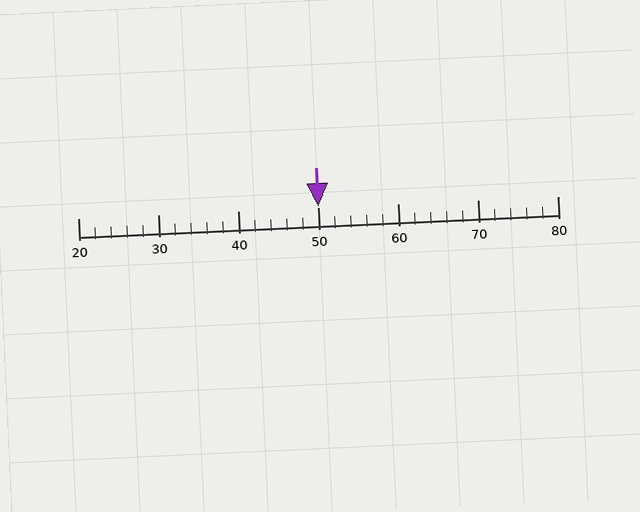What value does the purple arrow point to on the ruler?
The purple arrow points to approximately 50.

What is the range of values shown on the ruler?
The ruler shows values from 20 to 80.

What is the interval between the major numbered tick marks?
The major tick marks are spaced 10 units apart.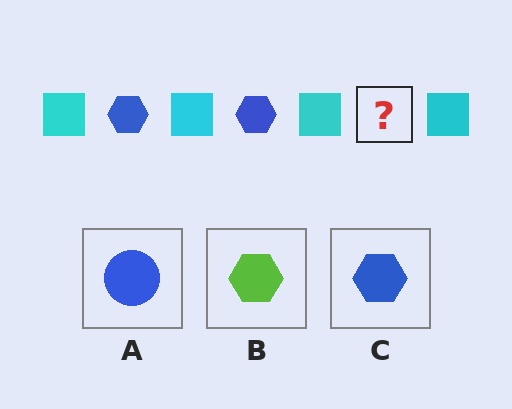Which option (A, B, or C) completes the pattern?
C.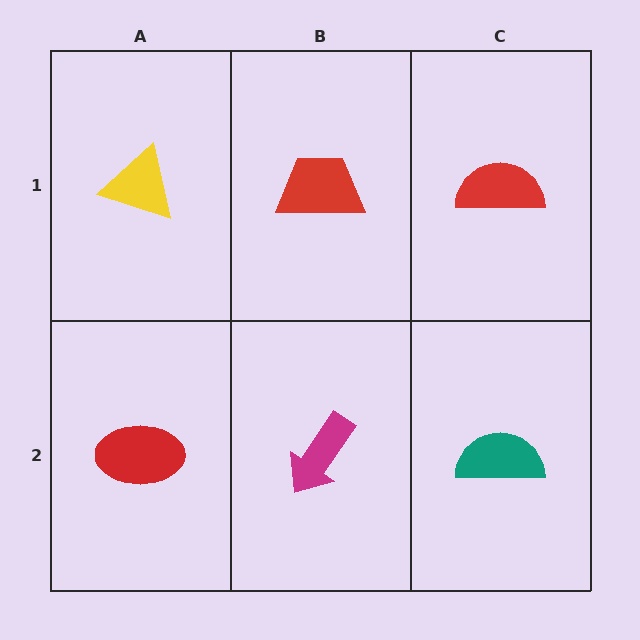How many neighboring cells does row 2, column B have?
3.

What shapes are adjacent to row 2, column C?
A red semicircle (row 1, column C), a magenta arrow (row 2, column B).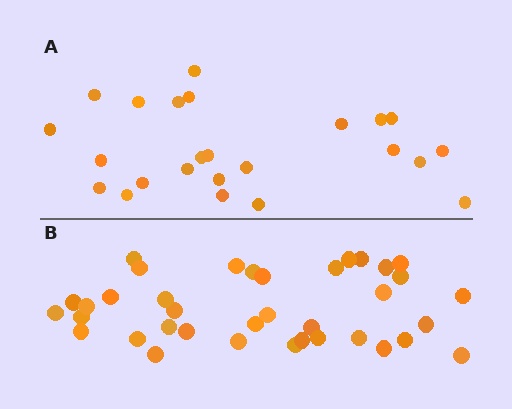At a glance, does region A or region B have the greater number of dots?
Region B (the bottom region) has more dots.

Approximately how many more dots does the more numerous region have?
Region B has approximately 15 more dots than region A.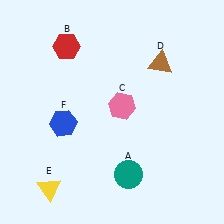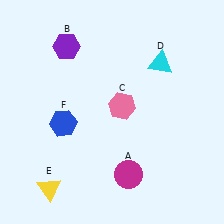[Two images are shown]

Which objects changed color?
A changed from teal to magenta. B changed from red to purple. D changed from brown to cyan.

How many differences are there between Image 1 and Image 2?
There are 3 differences between the two images.